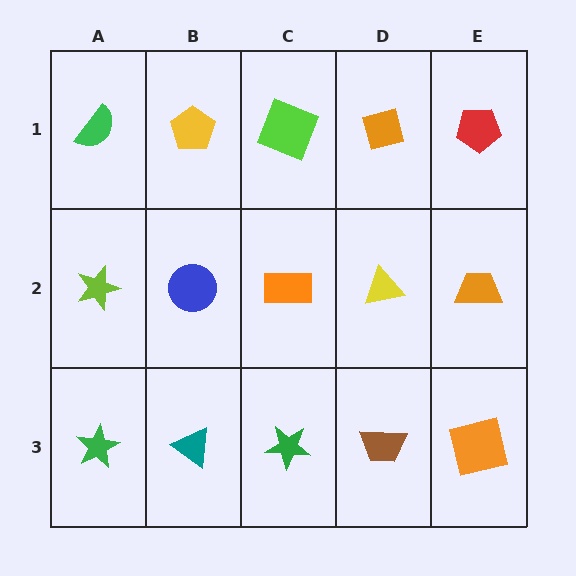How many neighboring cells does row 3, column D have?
3.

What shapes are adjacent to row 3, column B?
A blue circle (row 2, column B), a green star (row 3, column A), a green star (row 3, column C).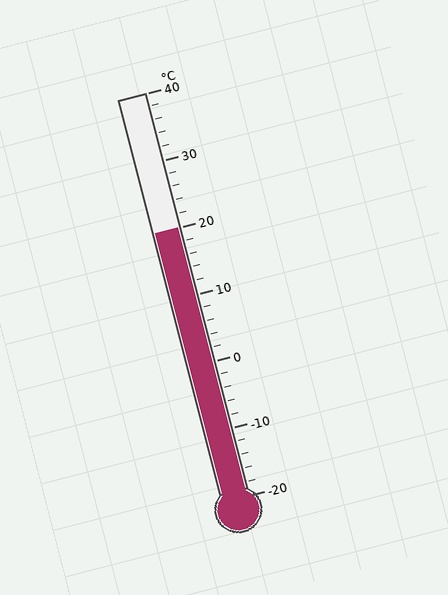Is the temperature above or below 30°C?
The temperature is below 30°C.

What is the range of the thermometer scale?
The thermometer scale ranges from -20°C to 40°C.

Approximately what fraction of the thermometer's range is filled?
The thermometer is filled to approximately 65% of its range.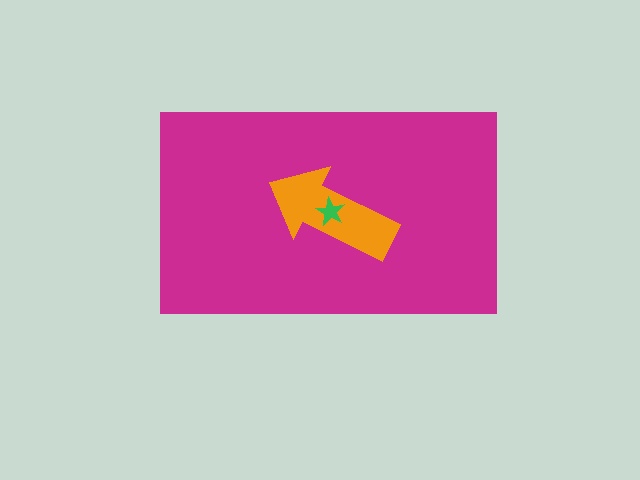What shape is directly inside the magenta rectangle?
The orange arrow.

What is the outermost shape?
The magenta rectangle.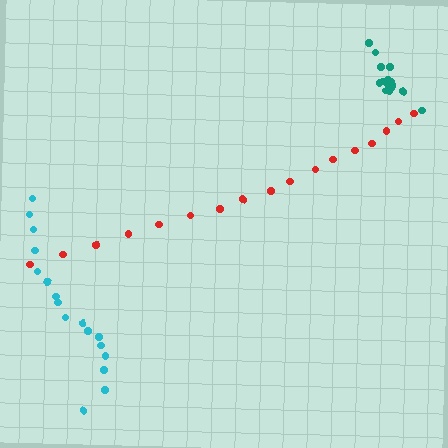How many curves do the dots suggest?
There are 3 distinct paths.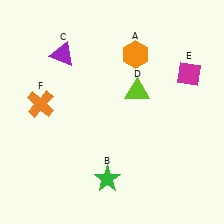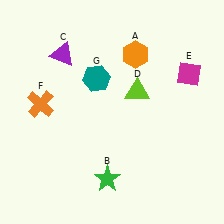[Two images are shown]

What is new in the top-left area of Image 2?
A teal hexagon (G) was added in the top-left area of Image 2.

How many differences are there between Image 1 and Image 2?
There is 1 difference between the two images.